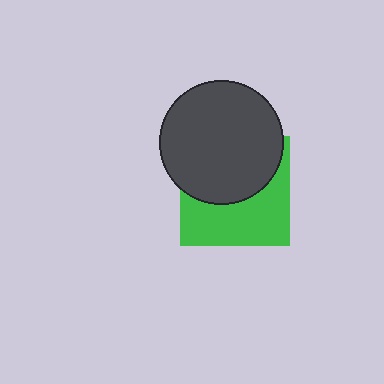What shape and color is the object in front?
The object in front is a dark gray circle.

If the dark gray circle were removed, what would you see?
You would see the complete green square.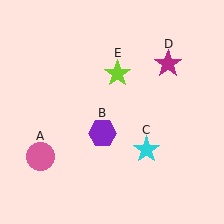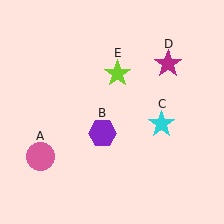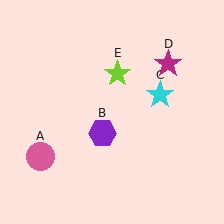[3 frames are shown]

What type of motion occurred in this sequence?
The cyan star (object C) rotated counterclockwise around the center of the scene.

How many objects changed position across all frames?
1 object changed position: cyan star (object C).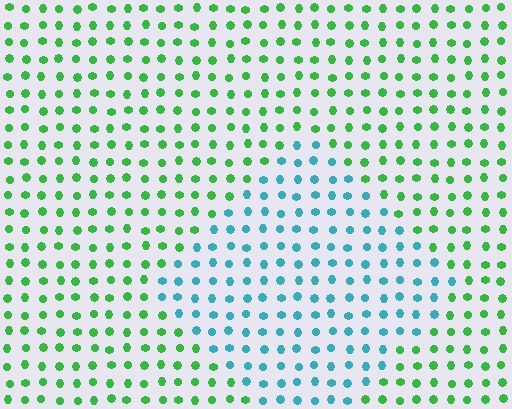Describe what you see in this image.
The image is filled with small green elements in a uniform arrangement. A diamond-shaped region is visible where the elements are tinted to a slightly different hue, forming a subtle color boundary.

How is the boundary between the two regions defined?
The boundary is defined purely by a slight shift in hue (about 60 degrees). Spacing, size, and orientation are identical on both sides.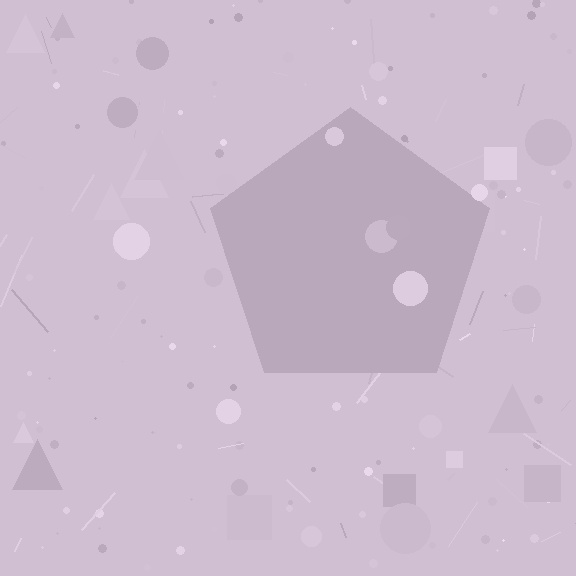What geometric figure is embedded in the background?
A pentagon is embedded in the background.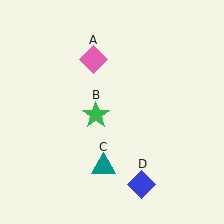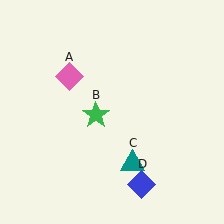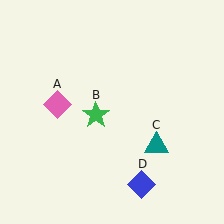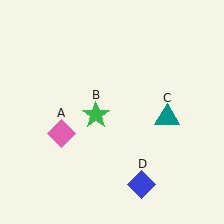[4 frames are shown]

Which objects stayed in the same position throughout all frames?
Green star (object B) and blue diamond (object D) remained stationary.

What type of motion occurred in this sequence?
The pink diamond (object A), teal triangle (object C) rotated counterclockwise around the center of the scene.